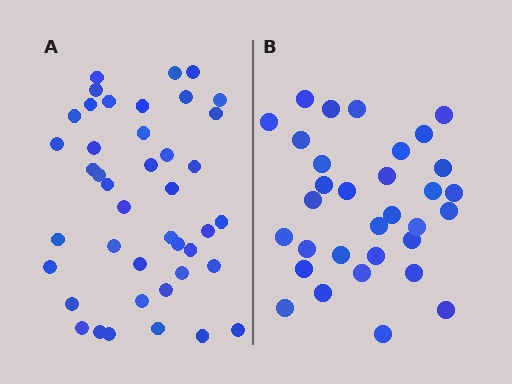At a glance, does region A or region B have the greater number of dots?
Region A (the left region) has more dots.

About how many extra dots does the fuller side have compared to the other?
Region A has roughly 10 or so more dots than region B.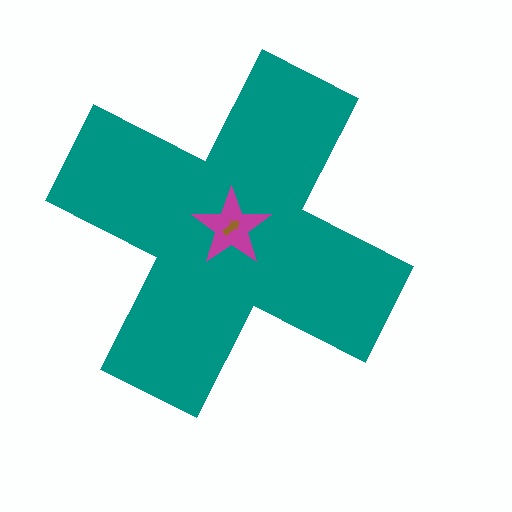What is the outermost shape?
The teal cross.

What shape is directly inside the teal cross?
The magenta star.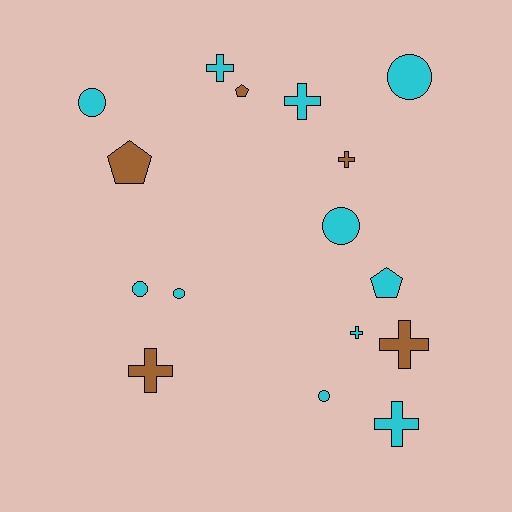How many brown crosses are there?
There are 3 brown crosses.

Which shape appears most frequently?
Cross, with 7 objects.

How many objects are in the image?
There are 16 objects.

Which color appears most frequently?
Cyan, with 11 objects.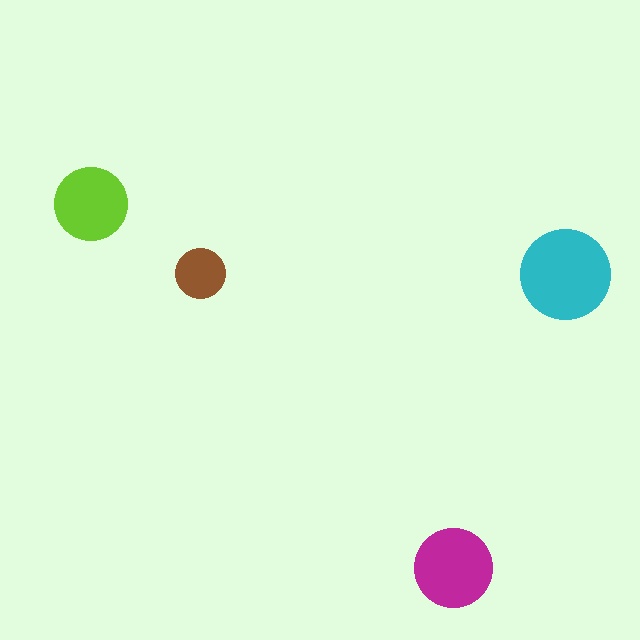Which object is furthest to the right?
The cyan circle is rightmost.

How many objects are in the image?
There are 4 objects in the image.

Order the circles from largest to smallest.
the cyan one, the magenta one, the lime one, the brown one.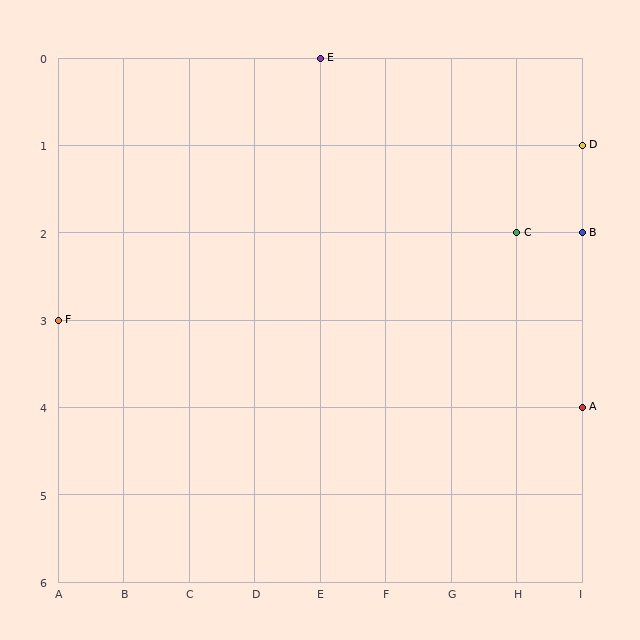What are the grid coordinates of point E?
Point E is at grid coordinates (E, 0).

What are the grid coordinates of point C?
Point C is at grid coordinates (H, 2).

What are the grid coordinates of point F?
Point F is at grid coordinates (A, 3).